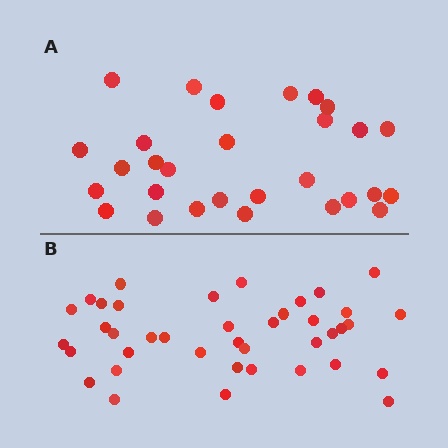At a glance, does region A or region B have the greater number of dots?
Region B (the bottom region) has more dots.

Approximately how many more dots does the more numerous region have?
Region B has roughly 12 or so more dots than region A.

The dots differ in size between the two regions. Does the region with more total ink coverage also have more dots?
No. Region A has more total ink coverage because its dots are larger, but region B actually contains more individual dots. Total area can be misleading — the number of items is what matters here.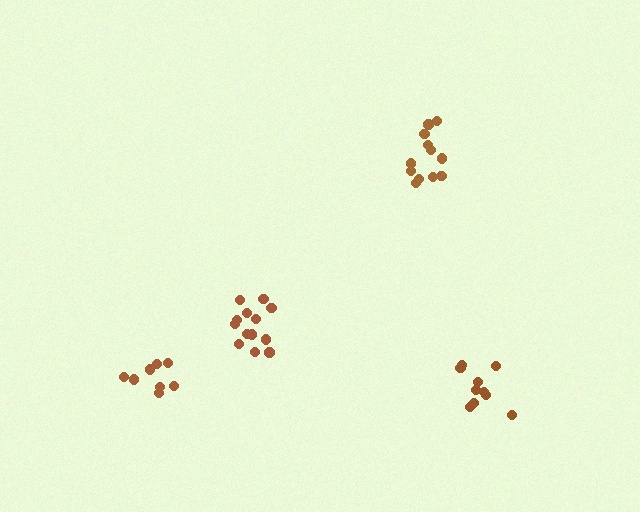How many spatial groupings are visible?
There are 4 spatial groupings.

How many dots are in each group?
Group 1: 13 dots, Group 2: 10 dots, Group 3: 12 dots, Group 4: 8 dots (43 total).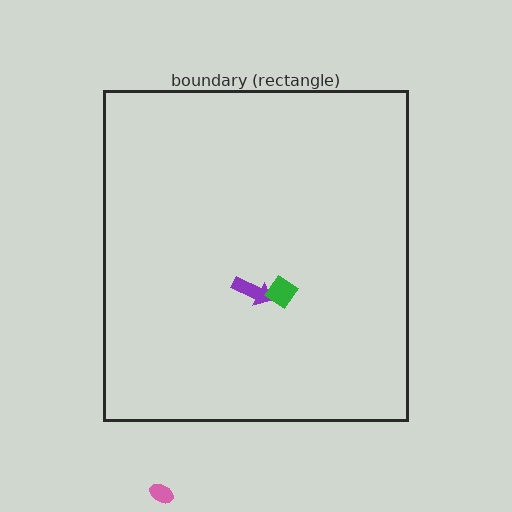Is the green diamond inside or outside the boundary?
Inside.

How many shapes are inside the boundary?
2 inside, 1 outside.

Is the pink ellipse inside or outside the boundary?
Outside.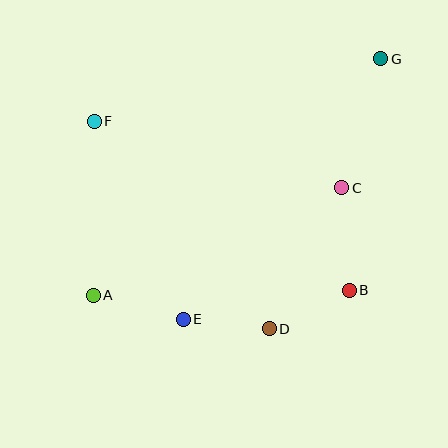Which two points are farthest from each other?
Points A and G are farthest from each other.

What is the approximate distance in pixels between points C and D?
The distance between C and D is approximately 159 pixels.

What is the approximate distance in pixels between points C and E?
The distance between C and E is approximately 206 pixels.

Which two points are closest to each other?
Points D and E are closest to each other.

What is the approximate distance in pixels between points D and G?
The distance between D and G is approximately 292 pixels.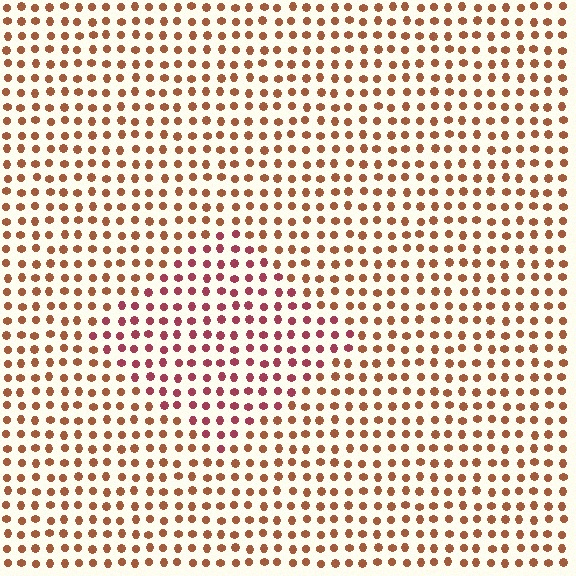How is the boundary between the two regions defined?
The boundary is defined purely by a slight shift in hue (about 34 degrees). Spacing, size, and orientation are identical on both sides.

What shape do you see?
I see a diamond.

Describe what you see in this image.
The image is filled with small brown elements in a uniform arrangement. A diamond-shaped region is visible where the elements are tinted to a slightly different hue, forming a subtle color boundary.